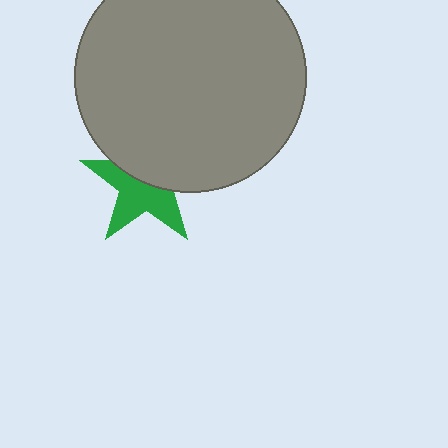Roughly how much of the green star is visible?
About half of it is visible (roughly 53%).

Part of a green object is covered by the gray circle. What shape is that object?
It is a star.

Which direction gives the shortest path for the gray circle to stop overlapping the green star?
Moving up gives the shortest separation.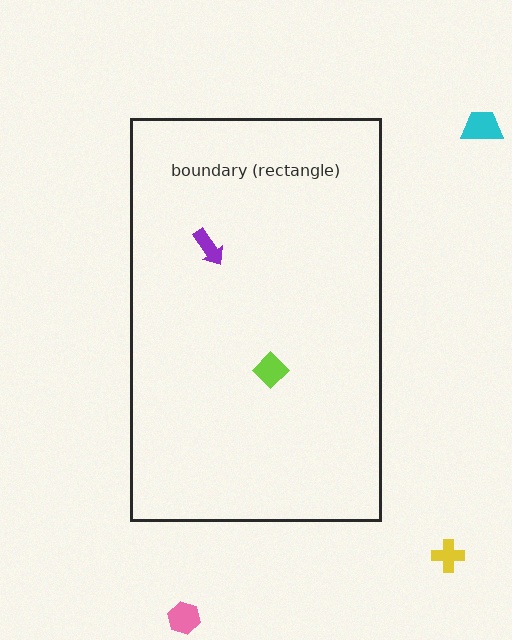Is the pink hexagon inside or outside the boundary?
Outside.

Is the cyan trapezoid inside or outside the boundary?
Outside.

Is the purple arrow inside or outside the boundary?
Inside.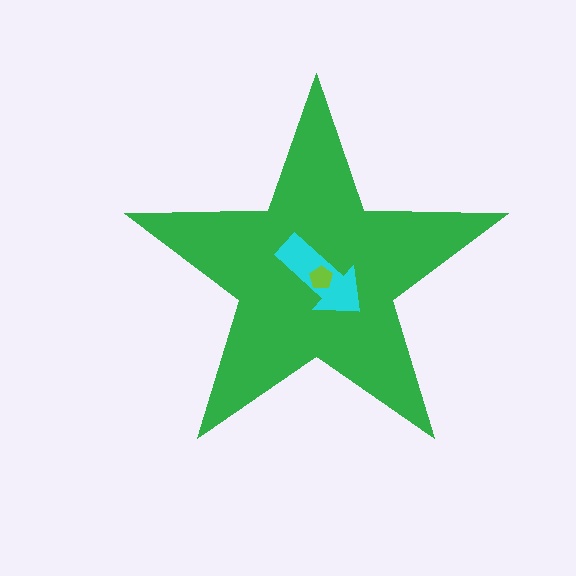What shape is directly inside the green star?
The cyan arrow.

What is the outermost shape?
The green star.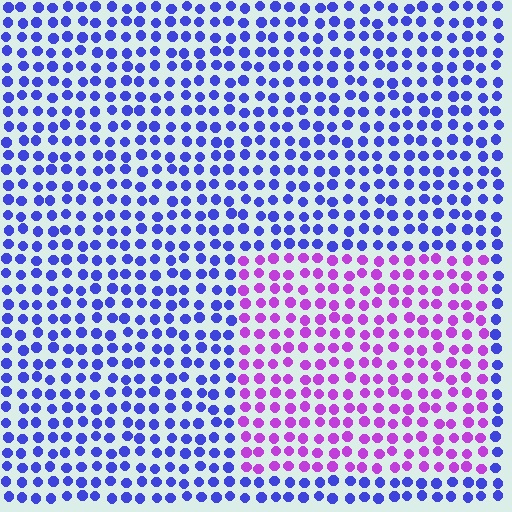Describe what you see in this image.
The image is filled with small blue elements in a uniform arrangement. A rectangle-shaped region is visible where the elements are tinted to a slightly different hue, forming a subtle color boundary.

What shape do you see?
I see a rectangle.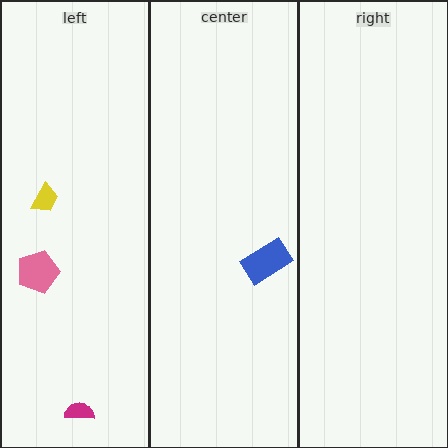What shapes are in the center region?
The blue rectangle.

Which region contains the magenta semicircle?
The left region.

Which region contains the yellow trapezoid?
The left region.